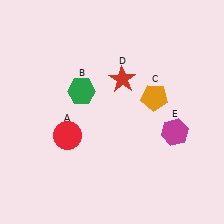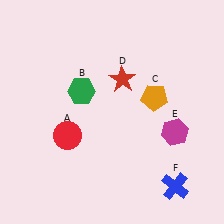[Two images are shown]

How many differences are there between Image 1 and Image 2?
There is 1 difference between the two images.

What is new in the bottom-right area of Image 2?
A blue cross (F) was added in the bottom-right area of Image 2.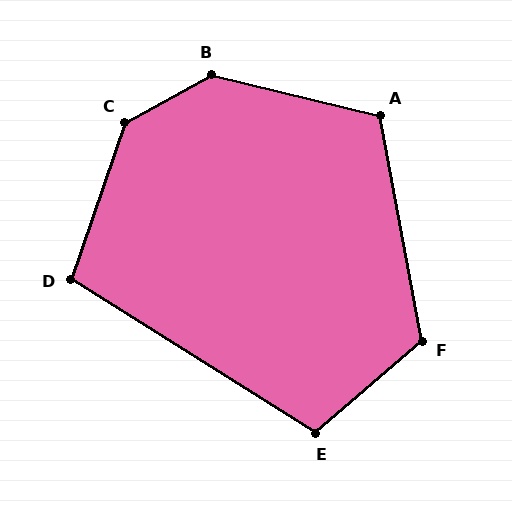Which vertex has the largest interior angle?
C, at approximately 138 degrees.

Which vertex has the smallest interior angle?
D, at approximately 103 degrees.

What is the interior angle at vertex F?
Approximately 120 degrees (obtuse).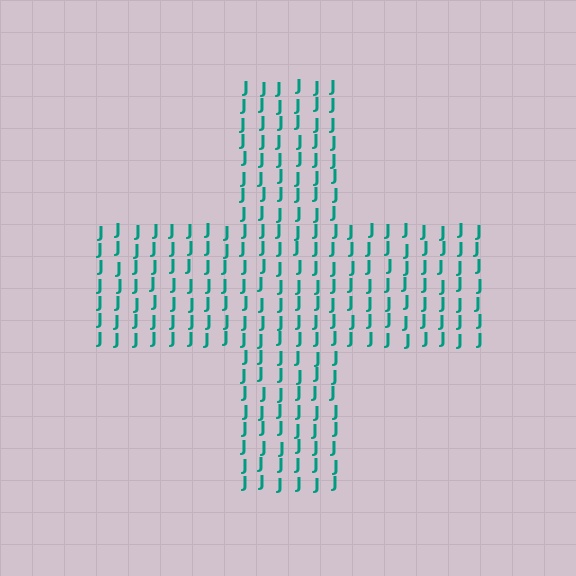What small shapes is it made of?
It is made of small letter J's.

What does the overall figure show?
The overall figure shows a cross.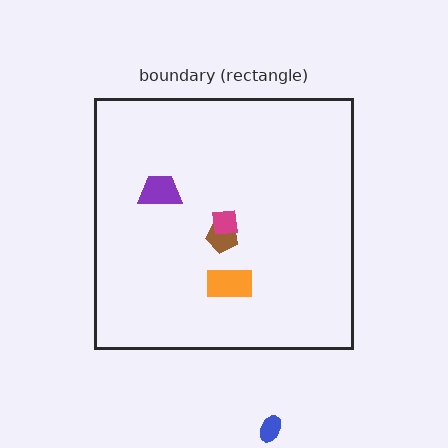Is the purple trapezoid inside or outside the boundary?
Inside.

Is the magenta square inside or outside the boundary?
Inside.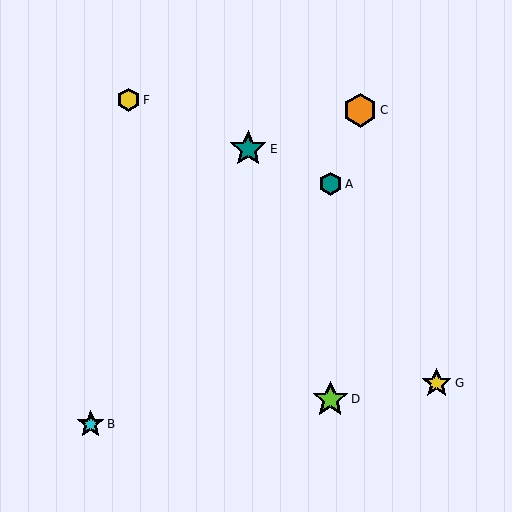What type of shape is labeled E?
Shape E is a teal star.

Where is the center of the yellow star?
The center of the yellow star is at (437, 383).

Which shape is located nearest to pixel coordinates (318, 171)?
The teal hexagon (labeled A) at (331, 184) is nearest to that location.